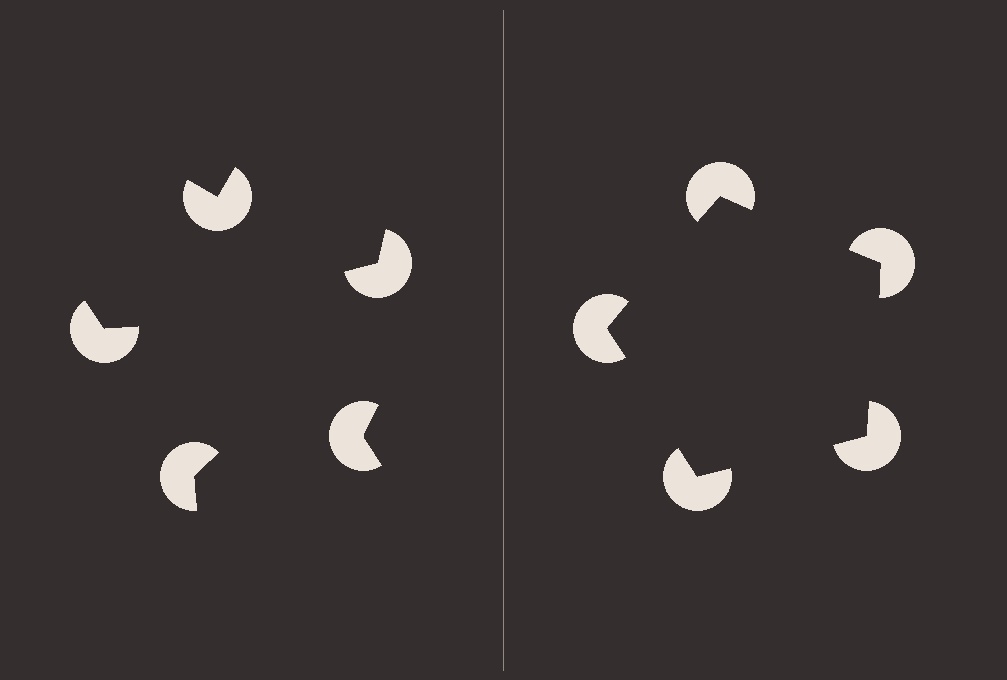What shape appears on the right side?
An illusory pentagon.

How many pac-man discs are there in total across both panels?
10 — 5 on each side.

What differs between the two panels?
The pac-man discs are positioned identically on both sides; only the wedge orientations differ. On the right they align to a pentagon; on the left they are misaligned.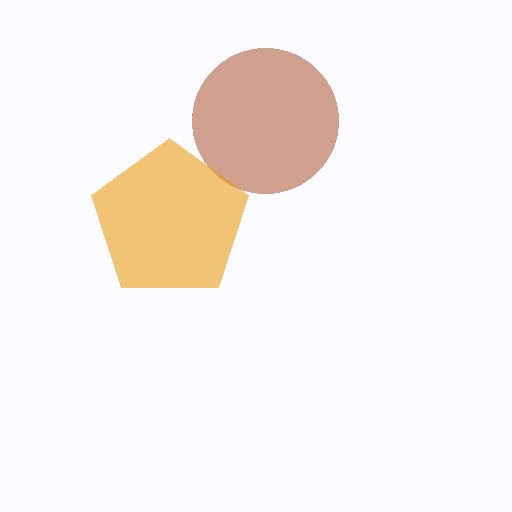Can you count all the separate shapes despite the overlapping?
Yes, there are 2 separate shapes.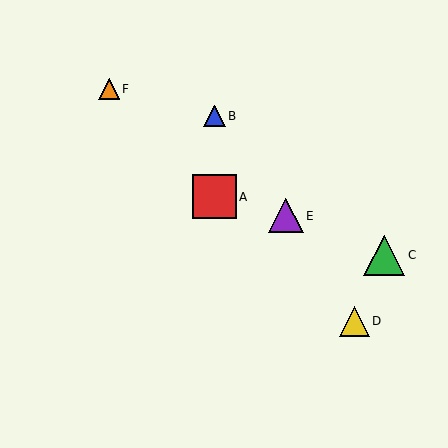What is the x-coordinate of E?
Object E is at x≈286.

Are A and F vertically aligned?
No, A is at x≈215 and F is at x≈109.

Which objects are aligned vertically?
Objects A, B are aligned vertically.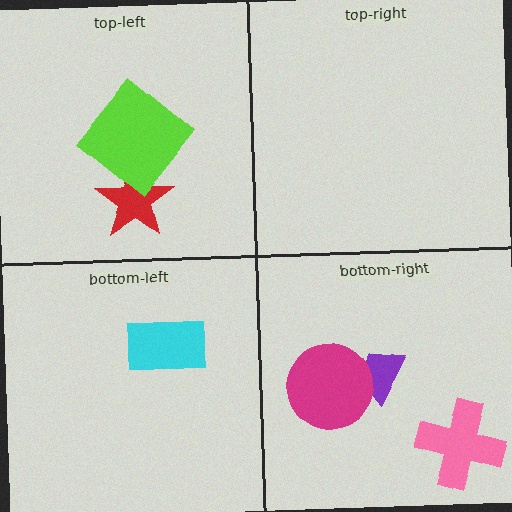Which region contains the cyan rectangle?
The bottom-left region.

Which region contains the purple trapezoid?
The bottom-right region.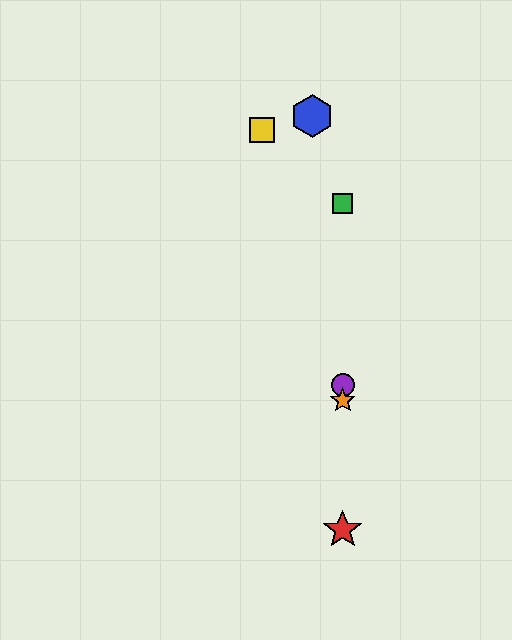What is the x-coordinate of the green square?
The green square is at x≈343.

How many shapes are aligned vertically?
4 shapes (the red star, the green square, the purple circle, the orange star) are aligned vertically.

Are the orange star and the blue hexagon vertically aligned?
No, the orange star is at x≈343 and the blue hexagon is at x≈312.